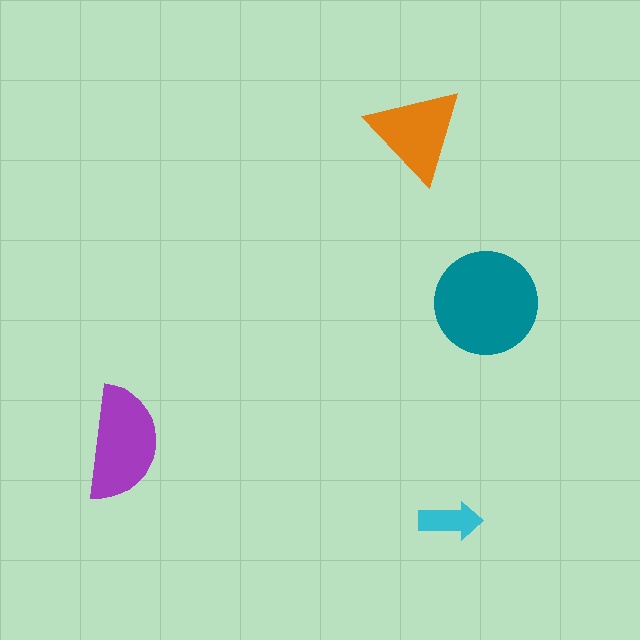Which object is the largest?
The teal circle.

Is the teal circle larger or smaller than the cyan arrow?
Larger.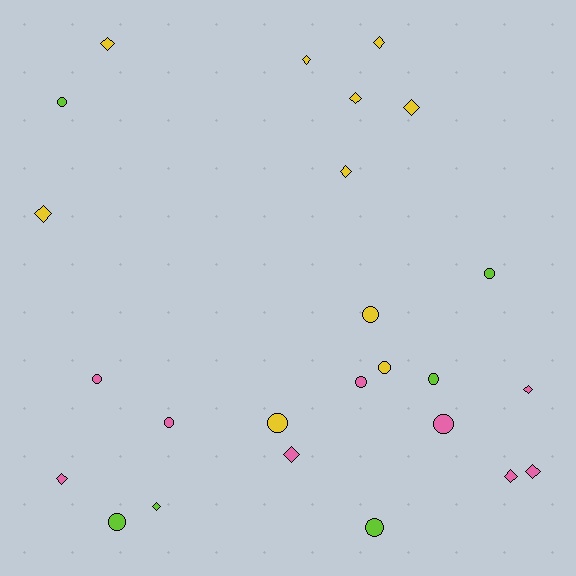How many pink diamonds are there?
There are 5 pink diamonds.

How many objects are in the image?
There are 25 objects.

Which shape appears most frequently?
Diamond, with 13 objects.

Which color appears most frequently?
Yellow, with 10 objects.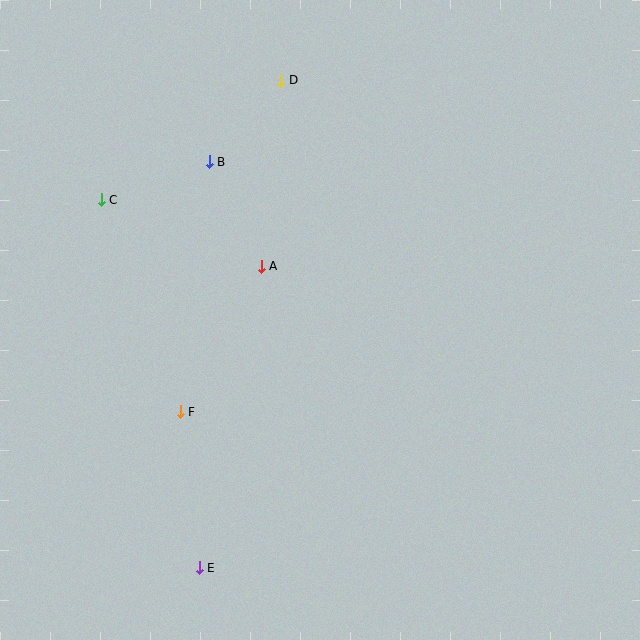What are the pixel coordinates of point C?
Point C is at (101, 200).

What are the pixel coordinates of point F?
Point F is at (180, 412).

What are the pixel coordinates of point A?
Point A is at (261, 266).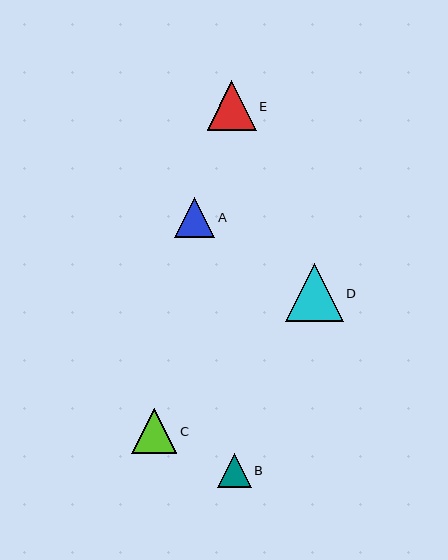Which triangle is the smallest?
Triangle B is the smallest with a size of approximately 34 pixels.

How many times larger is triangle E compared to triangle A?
Triangle E is approximately 1.2 times the size of triangle A.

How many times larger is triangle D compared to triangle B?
Triangle D is approximately 1.7 times the size of triangle B.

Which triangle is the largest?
Triangle D is the largest with a size of approximately 58 pixels.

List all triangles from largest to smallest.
From largest to smallest: D, E, C, A, B.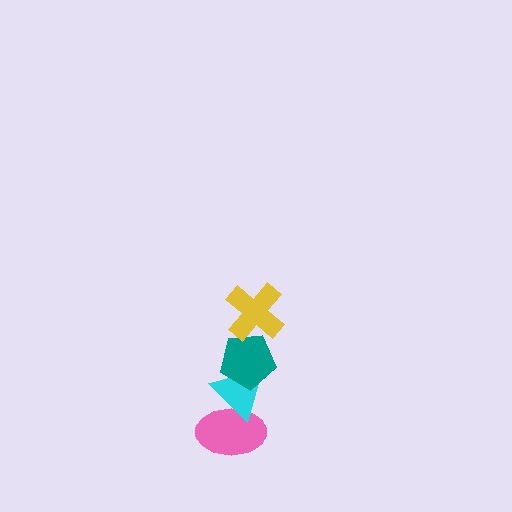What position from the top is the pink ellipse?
The pink ellipse is 4th from the top.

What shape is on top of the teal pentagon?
The yellow cross is on top of the teal pentagon.